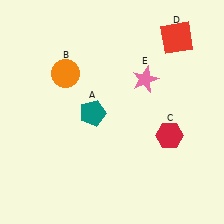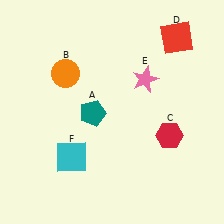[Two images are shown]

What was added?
A cyan square (F) was added in Image 2.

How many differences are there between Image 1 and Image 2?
There is 1 difference between the two images.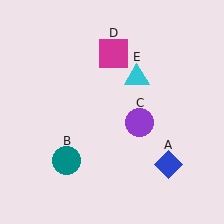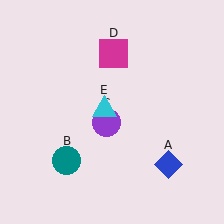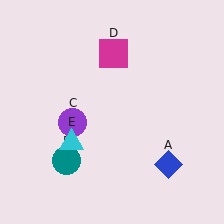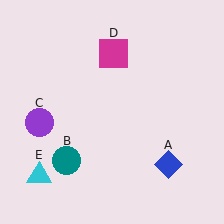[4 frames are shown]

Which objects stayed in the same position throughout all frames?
Blue diamond (object A) and teal circle (object B) and magenta square (object D) remained stationary.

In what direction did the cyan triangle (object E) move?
The cyan triangle (object E) moved down and to the left.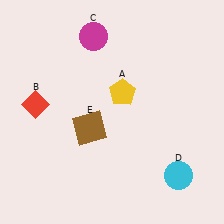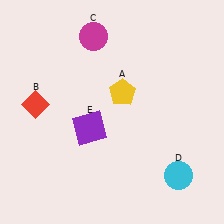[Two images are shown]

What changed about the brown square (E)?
In Image 1, E is brown. In Image 2, it changed to purple.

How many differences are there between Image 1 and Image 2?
There is 1 difference between the two images.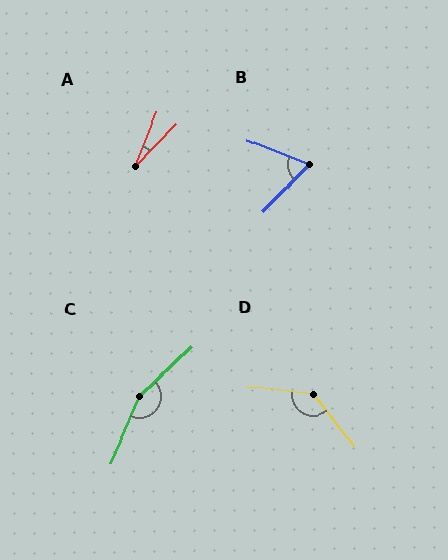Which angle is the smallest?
A, at approximately 22 degrees.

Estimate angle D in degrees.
Approximately 134 degrees.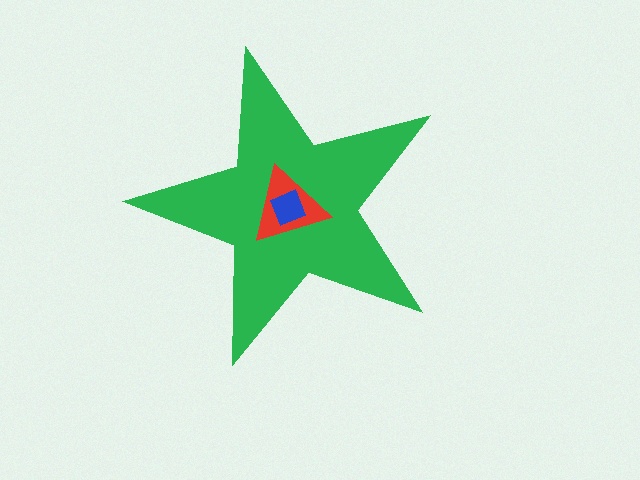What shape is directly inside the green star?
The red triangle.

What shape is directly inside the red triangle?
The blue diamond.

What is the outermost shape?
The green star.